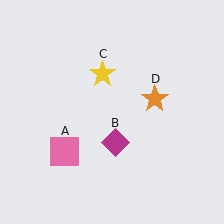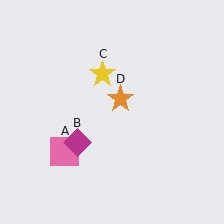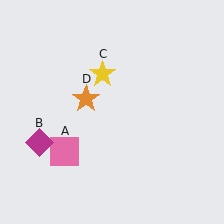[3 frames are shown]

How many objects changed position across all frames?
2 objects changed position: magenta diamond (object B), orange star (object D).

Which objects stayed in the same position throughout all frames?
Pink square (object A) and yellow star (object C) remained stationary.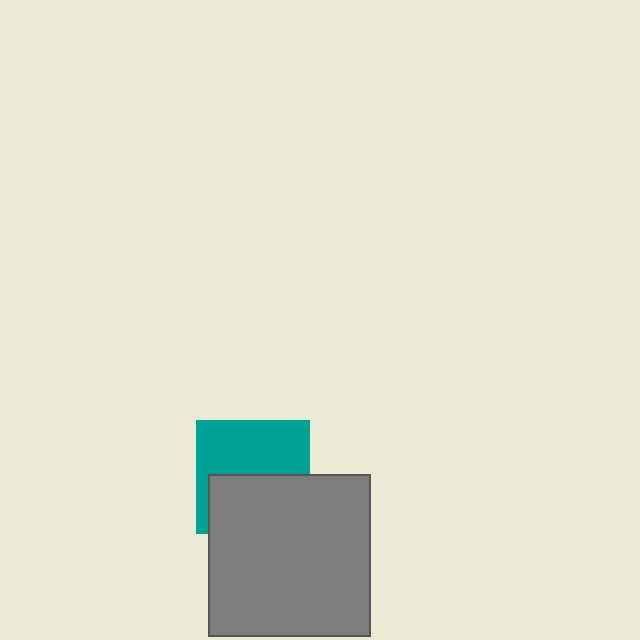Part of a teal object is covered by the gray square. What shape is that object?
It is a square.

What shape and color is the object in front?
The object in front is a gray square.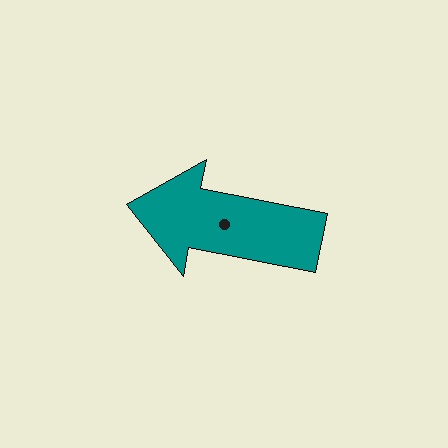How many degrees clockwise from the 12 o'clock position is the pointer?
Approximately 281 degrees.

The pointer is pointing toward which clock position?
Roughly 9 o'clock.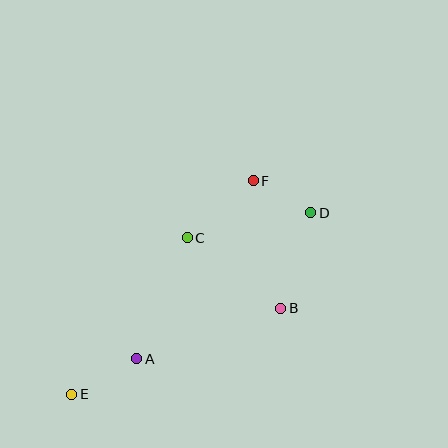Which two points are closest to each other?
Points D and F are closest to each other.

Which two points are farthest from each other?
Points D and E are farthest from each other.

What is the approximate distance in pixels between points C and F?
The distance between C and F is approximately 87 pixels.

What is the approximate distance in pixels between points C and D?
The distance between C and D is approximately 126 pixels.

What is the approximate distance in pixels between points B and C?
The distance between B and C is approximately 117 pixels.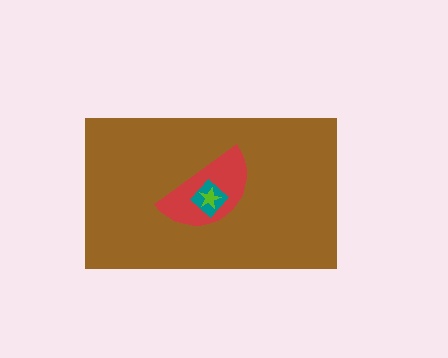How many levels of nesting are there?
4.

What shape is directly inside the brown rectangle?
The red semicircle.